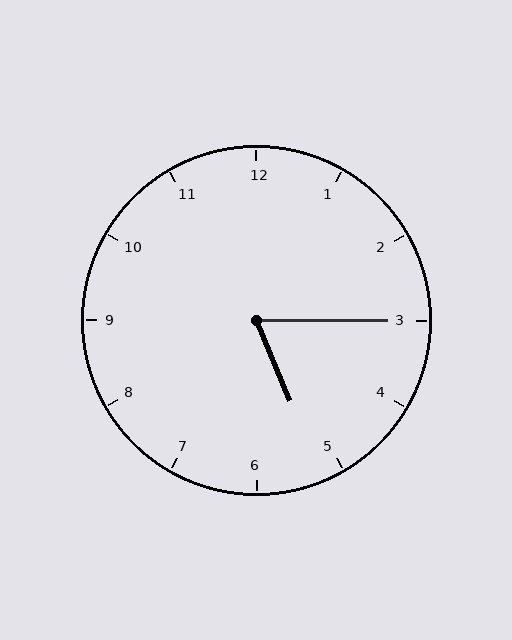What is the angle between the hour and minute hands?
Approximately 68 degrees.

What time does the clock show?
5:15.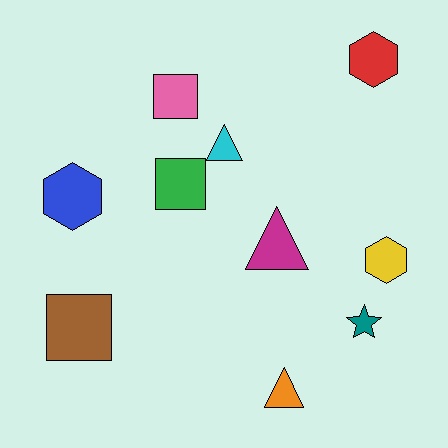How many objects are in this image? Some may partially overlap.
There are 10 objects.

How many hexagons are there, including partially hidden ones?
There are 3 hexagons.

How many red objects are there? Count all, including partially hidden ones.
There is 1 red object.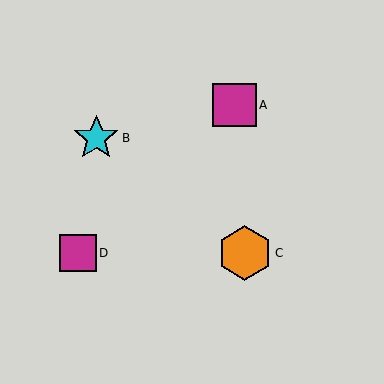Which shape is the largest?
The orange hexagon (labeled C) is the largest.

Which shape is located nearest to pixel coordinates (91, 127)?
The cyan star (labeled B) at (96, 138) is nearest to that location.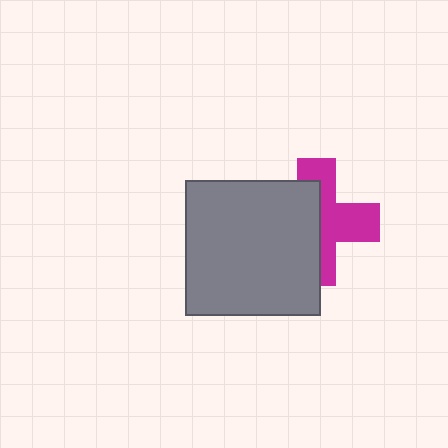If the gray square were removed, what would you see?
You would see the complete magenta cross.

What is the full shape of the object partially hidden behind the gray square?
The partially hidden object is a magenta cross.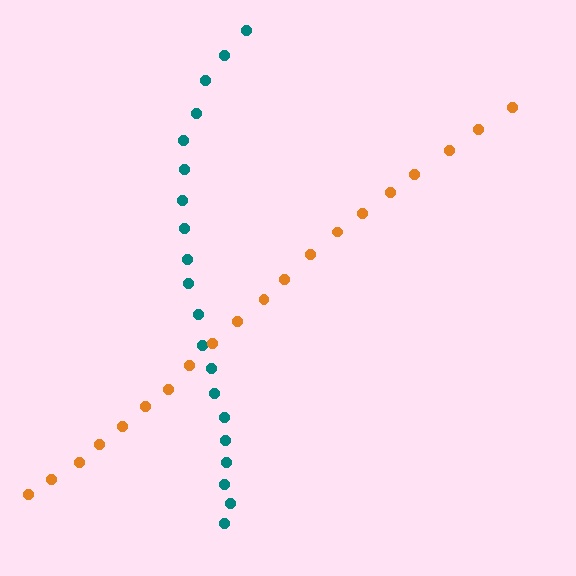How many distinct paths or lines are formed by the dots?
There are 2 distinct paths.